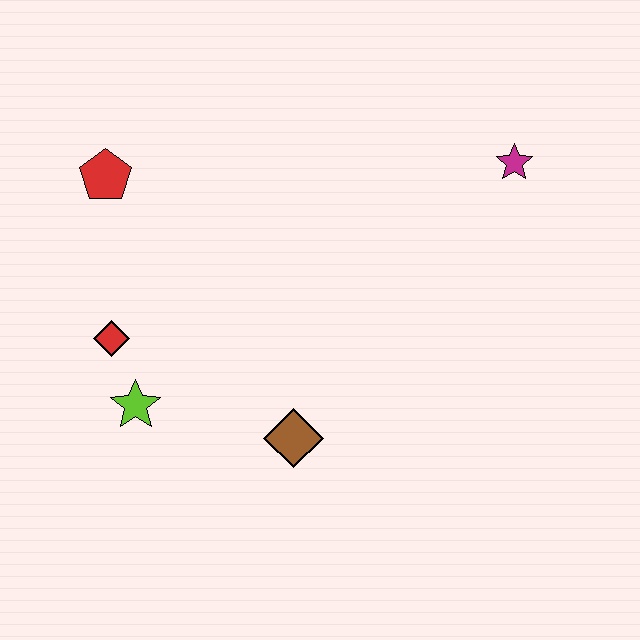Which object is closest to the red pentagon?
The red diamond is closest to the red pentagon.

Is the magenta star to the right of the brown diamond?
Yes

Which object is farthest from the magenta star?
The lime star is farthest from the magenta star.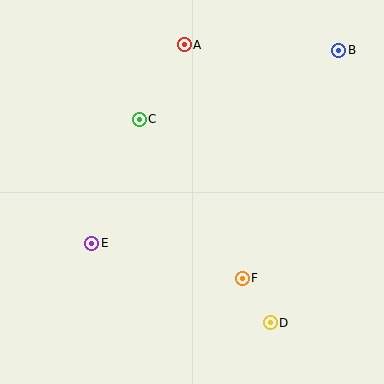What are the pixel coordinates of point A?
Point A is at (184, 45).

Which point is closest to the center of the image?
Point C at (139, 119) is closest to the center.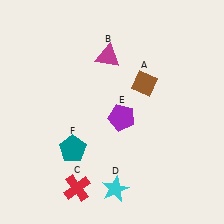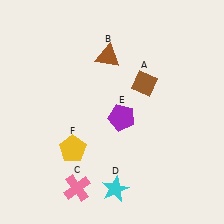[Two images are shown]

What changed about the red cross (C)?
In Image 1, C is red. In Image 2, it changed to pink.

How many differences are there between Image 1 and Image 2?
There are 3 differences between the two images.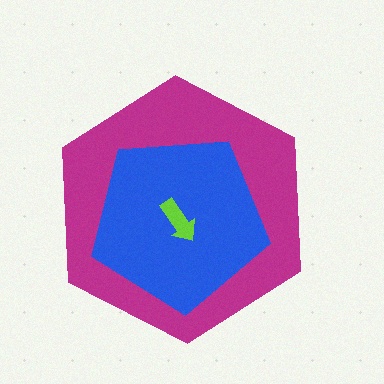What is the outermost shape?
The magenta hexagon.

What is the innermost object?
The lime arrow.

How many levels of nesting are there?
3.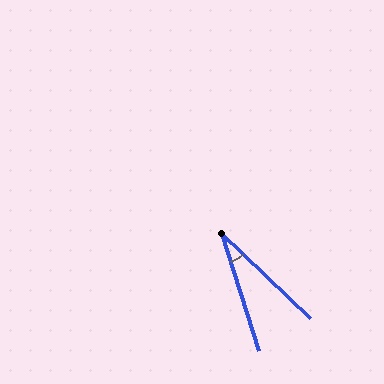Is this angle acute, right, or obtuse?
It is acute.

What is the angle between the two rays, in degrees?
Approximately 29 degrees.